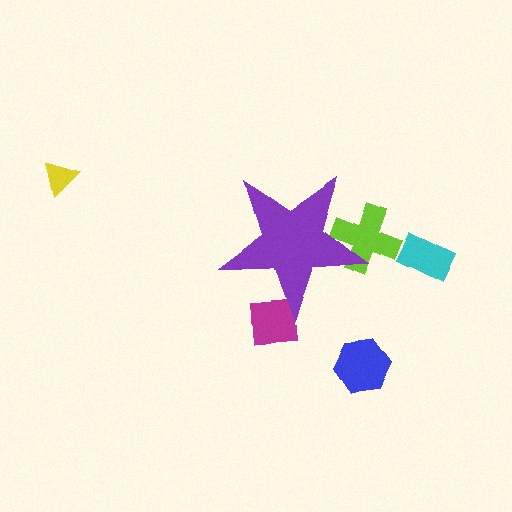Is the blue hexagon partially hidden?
No, the blue hexagon is fully visible.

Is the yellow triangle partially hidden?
No, the yellow triangle is fully visible.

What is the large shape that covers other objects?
A purple star.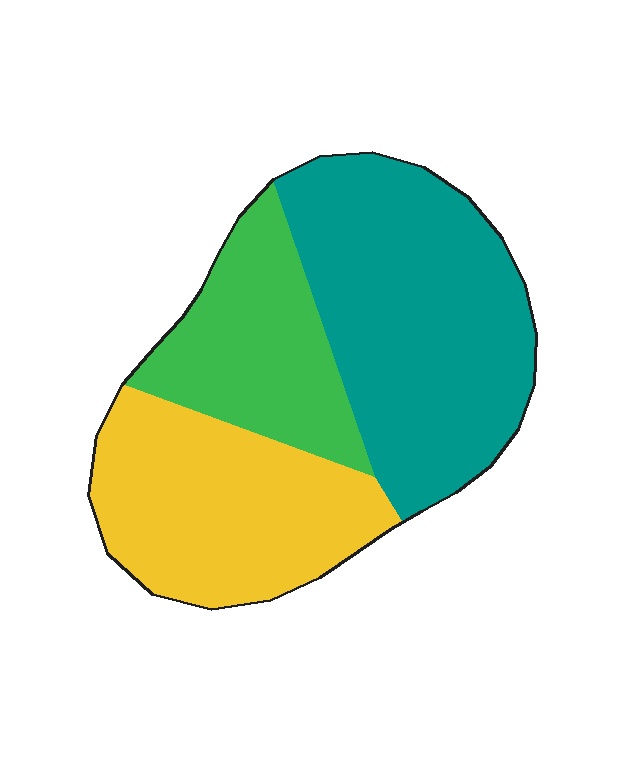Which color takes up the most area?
Teal, at roughly 45%.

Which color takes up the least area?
Green, at roughly 25%.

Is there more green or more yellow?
Yellow.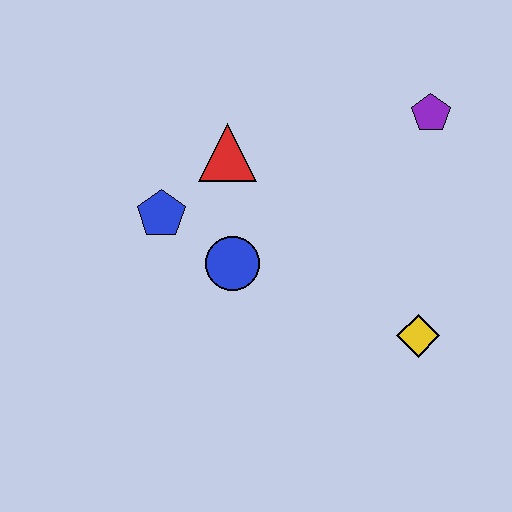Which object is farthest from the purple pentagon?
The blue pentagon is farthest from the purple pentagon.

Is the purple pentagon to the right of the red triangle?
Yes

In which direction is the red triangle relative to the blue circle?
The red triangle is above the blue circle.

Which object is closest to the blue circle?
The blue pentagon is closest to the blue circle.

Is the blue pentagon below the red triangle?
Yes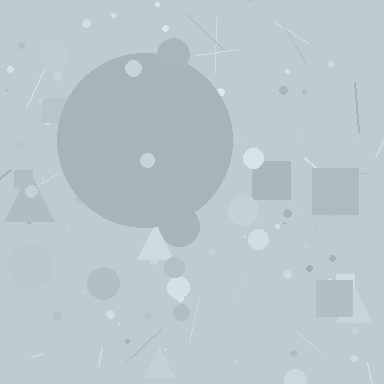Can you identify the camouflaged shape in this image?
The camouflaged shape is a circle.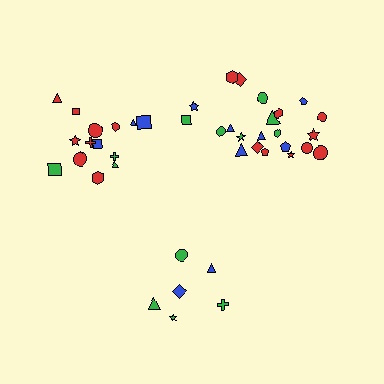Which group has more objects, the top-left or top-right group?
The top-right group.